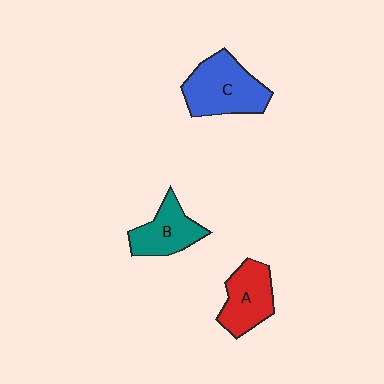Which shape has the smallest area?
Shape B (teal).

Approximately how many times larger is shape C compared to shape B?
Approximately 1.4 times.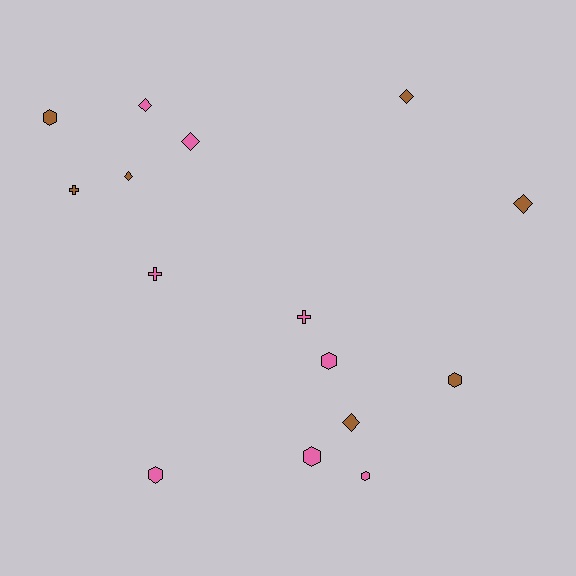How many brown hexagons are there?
There are 2 brown hexagons.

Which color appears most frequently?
Pink, with 8 objects.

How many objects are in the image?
There are 15 objects.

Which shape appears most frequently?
Diamond, with 6 objects.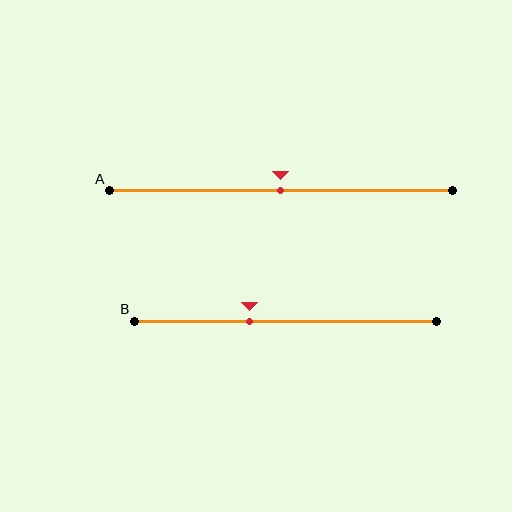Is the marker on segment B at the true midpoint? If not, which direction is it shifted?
No, the marker on segment B is shifted to the left by about 12% of the segment length.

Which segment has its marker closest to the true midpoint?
Segment A has its marker closest to the true midpoint.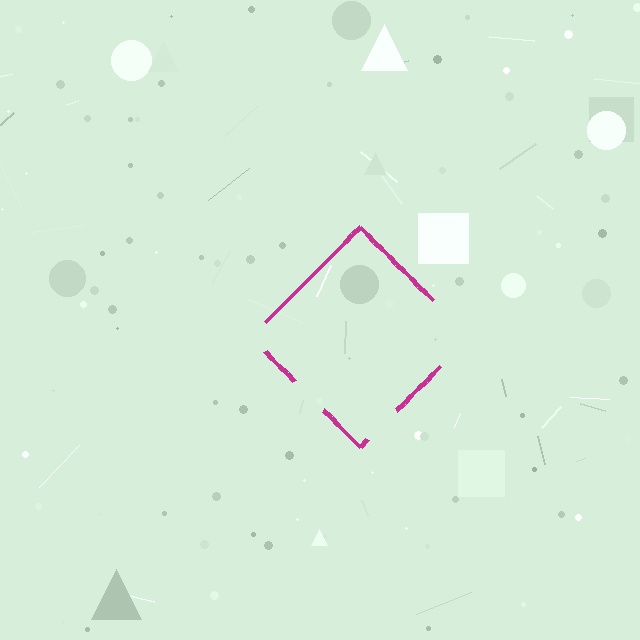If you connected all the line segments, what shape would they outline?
They would outline a diamond.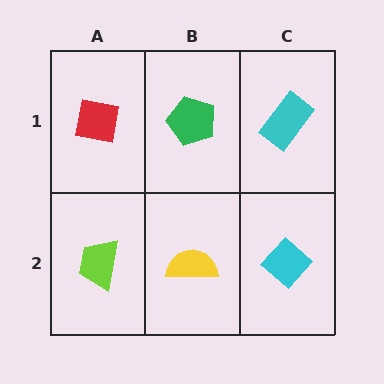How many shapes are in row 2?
3 shapes.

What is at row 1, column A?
A red square.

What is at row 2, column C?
A cyan diamond.